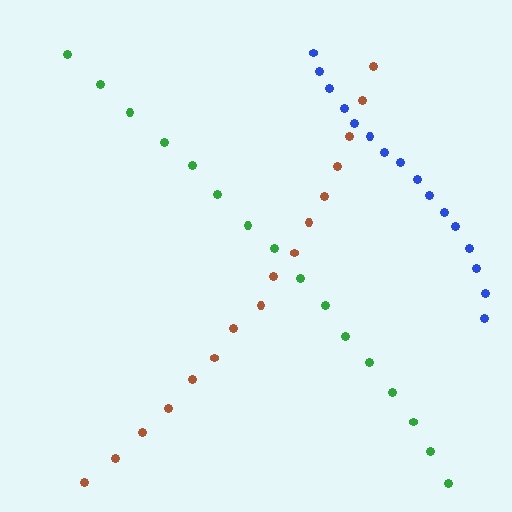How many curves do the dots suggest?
There are 3 distinct paths.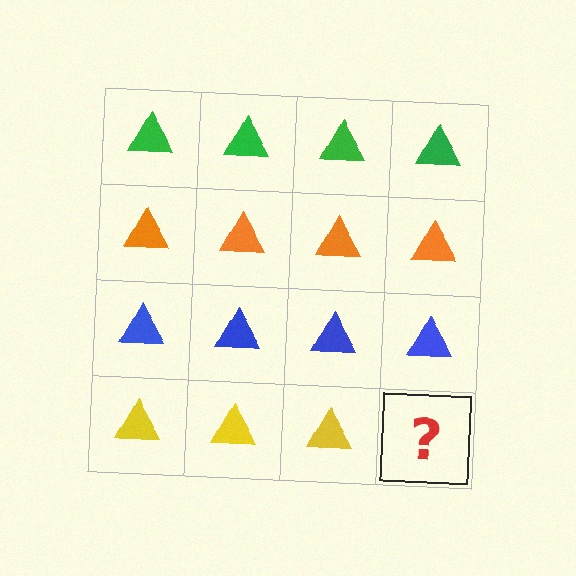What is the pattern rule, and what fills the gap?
The rule is that each row has a consistent color. The gap should be filled with a yellow triangle.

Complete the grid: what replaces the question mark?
The question mark should be replaced with a yellow triangle.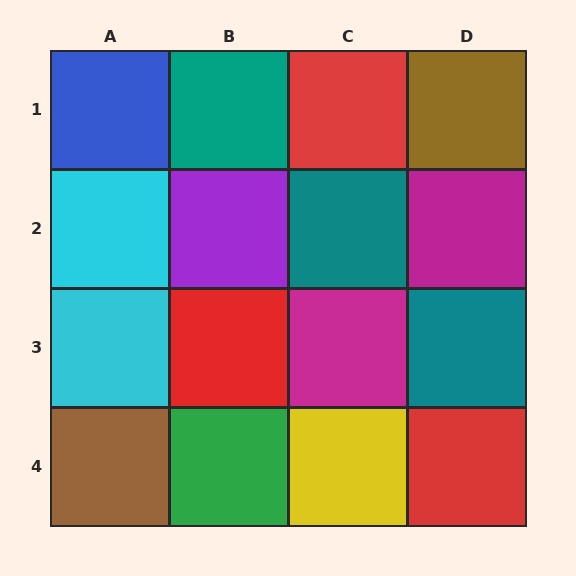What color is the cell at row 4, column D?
Red.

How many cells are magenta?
2 cells are magenta.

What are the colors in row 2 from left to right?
Cyan, purple, teal, magenta.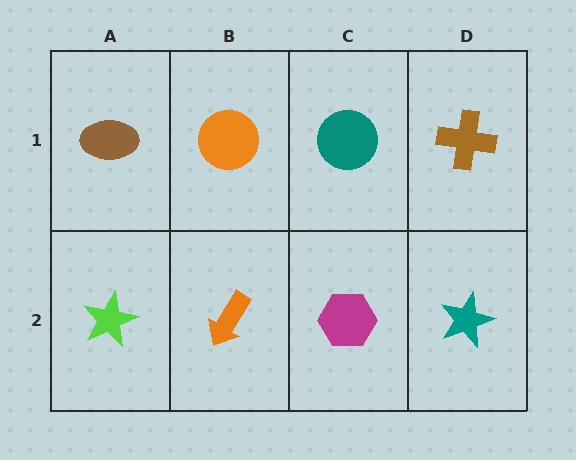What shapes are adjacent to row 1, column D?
A teal star (row 2, column D), a teal circle (row 1, column C).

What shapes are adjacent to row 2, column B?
An orange circle (row 1, column B), a lime star (row 2, column A), a magenta hexagon (row 2, column C).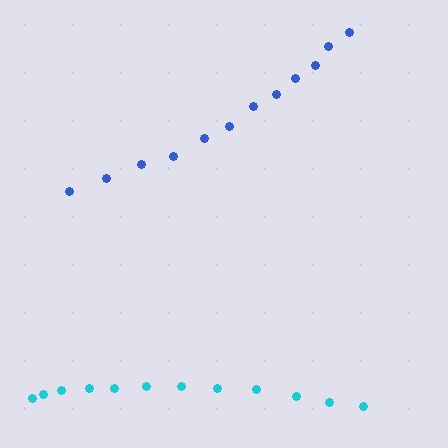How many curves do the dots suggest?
There are 2 distinct paths.